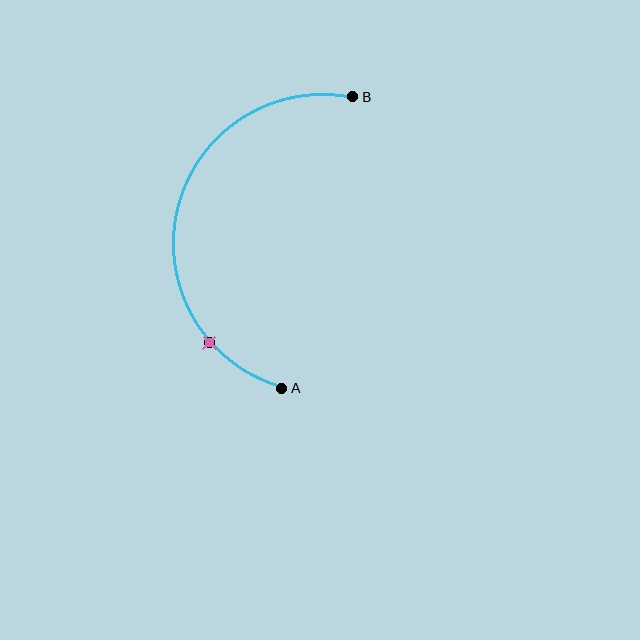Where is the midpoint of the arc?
The arc midpoint is the point on the curve farthest from the straight line joining A and B. It sits to the left of that line.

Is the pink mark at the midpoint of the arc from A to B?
No. The pink mark lies on the arc but is closer to endpoint A. The arc midpoint would be at the point on the curve equidistant along the arc from both A and B.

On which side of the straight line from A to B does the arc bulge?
The arc bulges to the left of the straight line connecting A and B.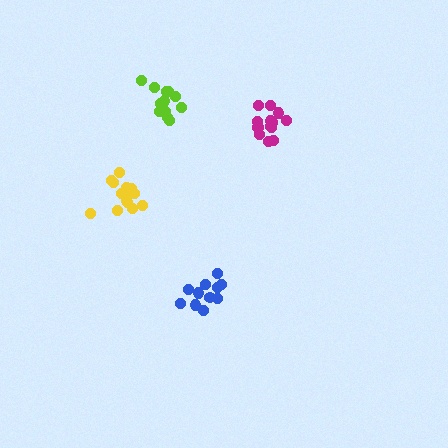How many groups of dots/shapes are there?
There are 4 groups.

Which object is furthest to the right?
The magenta cluster is rightmost.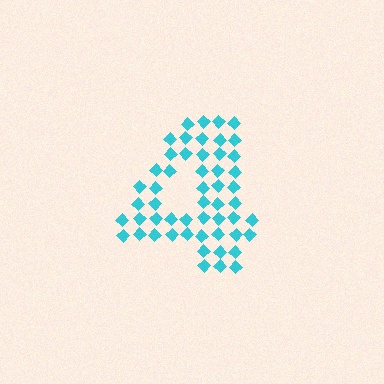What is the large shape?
The large shape is the digit 4.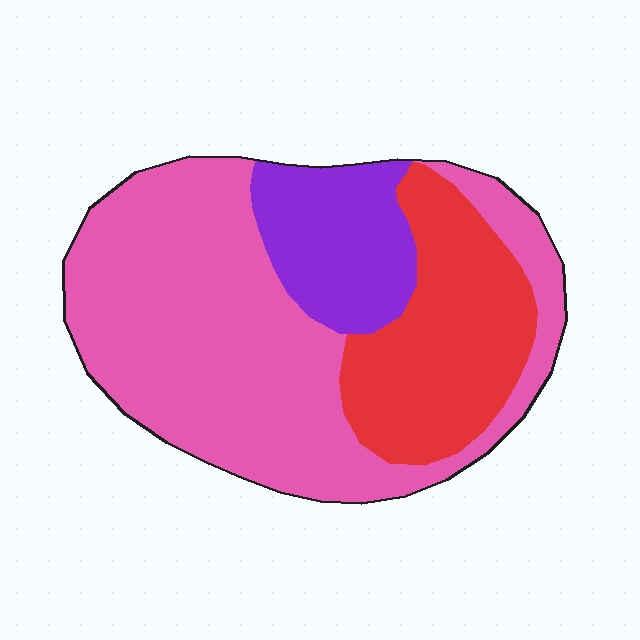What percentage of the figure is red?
Red takes up about one quarter (1/4) of the figure.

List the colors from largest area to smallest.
From largest to smallest: pink, red, purple.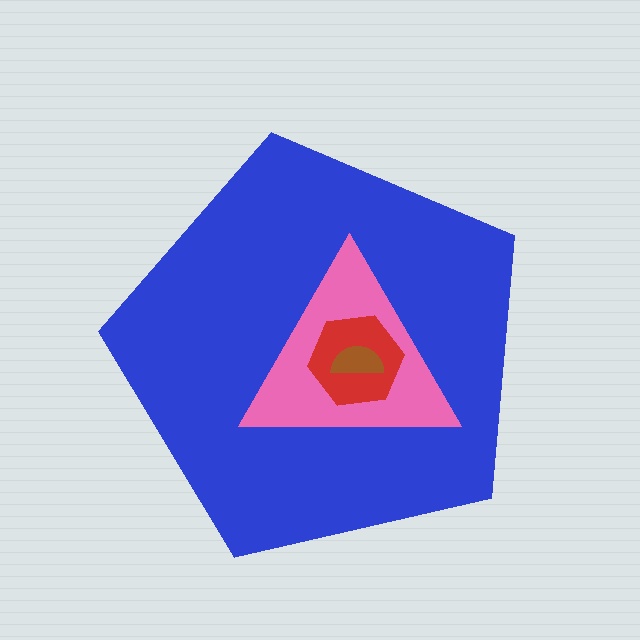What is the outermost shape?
The blue pentagon.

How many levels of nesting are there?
4.